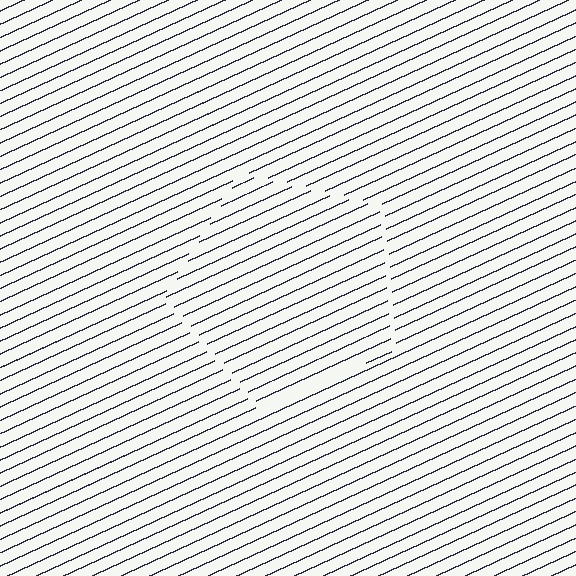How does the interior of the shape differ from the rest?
The interior of the shape contains the same grating, shifted by half a period — the contour is defined by the phase discontinuity where line-ends from the inner and outer gratings abut.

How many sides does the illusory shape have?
5 sides — the line-ends trace a pentagon.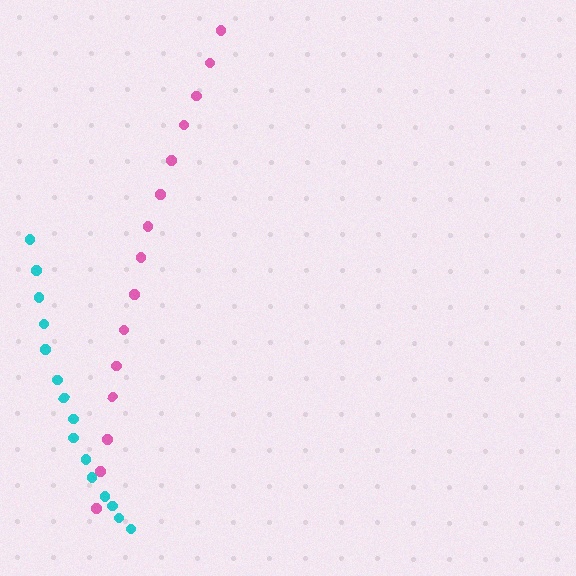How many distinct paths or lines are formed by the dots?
There are 2 distinct paths.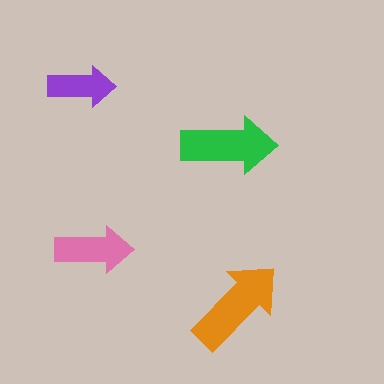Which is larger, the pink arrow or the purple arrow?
The pink one.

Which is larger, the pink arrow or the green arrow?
The green one.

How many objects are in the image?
There are 4 objects in the image.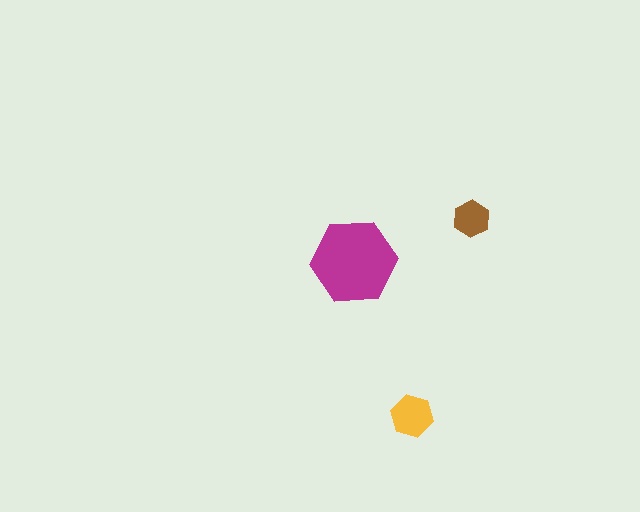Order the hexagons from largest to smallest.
the magenta one, the yellow one, the brown one.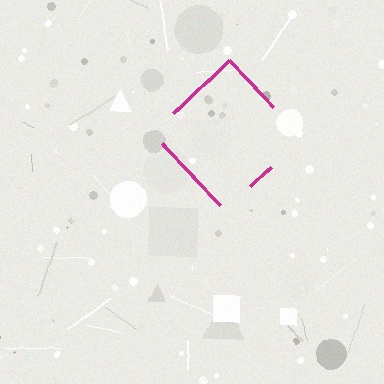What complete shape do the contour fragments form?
The contour fragments form a diamond.